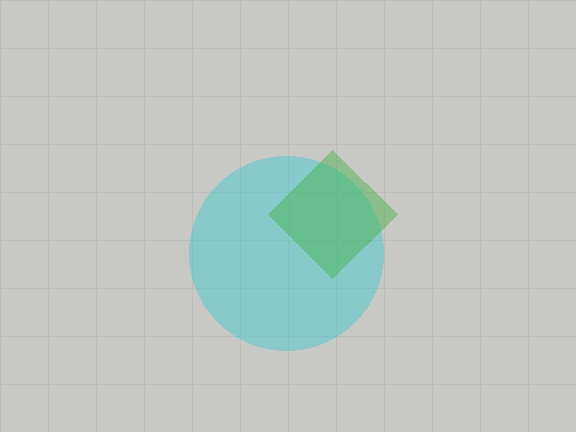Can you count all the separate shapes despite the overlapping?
Yes, there are 2 separate shapes.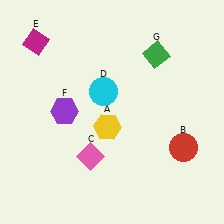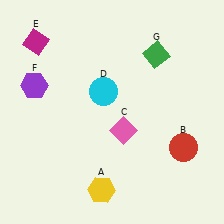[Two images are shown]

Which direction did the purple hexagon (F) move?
The purple hexagon (F) moved left.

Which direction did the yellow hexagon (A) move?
The yellow hexagon (A) moved down.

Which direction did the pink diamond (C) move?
The pink diamond (C) moved right.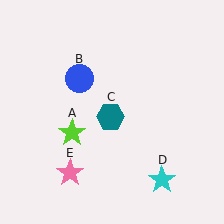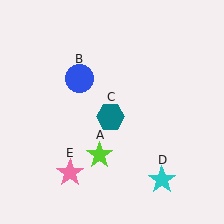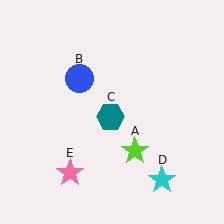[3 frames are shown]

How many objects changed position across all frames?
1 object changed position: lime star (object A).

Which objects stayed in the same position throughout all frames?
Blue circle (object B) and teal hexagon (object C) and cyan star (object D) and pink star (object E) remained stationary.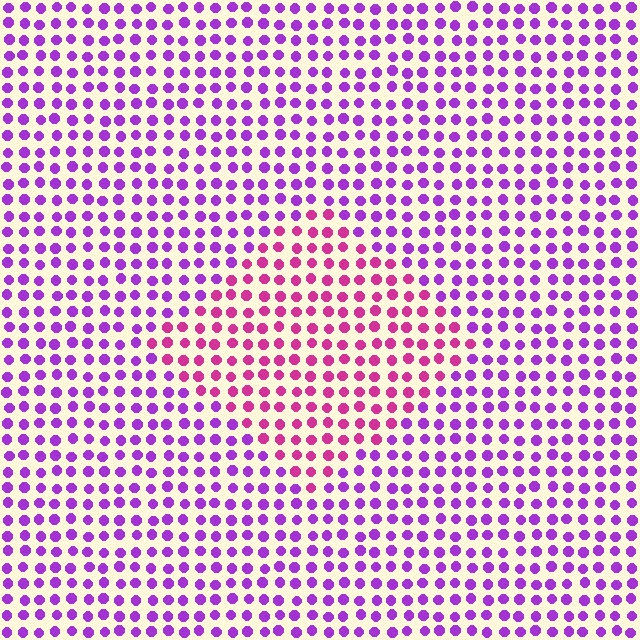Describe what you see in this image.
The image is filled with small purple elements in a uniform arrangement. A diamond-shaped region is visible where the elements are tinted to a slightly different hue, forming a subtle color boundary.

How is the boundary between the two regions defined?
The boundary is defined purely by a slight shift in hue (about 39 degrees). Spacing, size, and orientation are identical on both sides.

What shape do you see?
I see a diamond.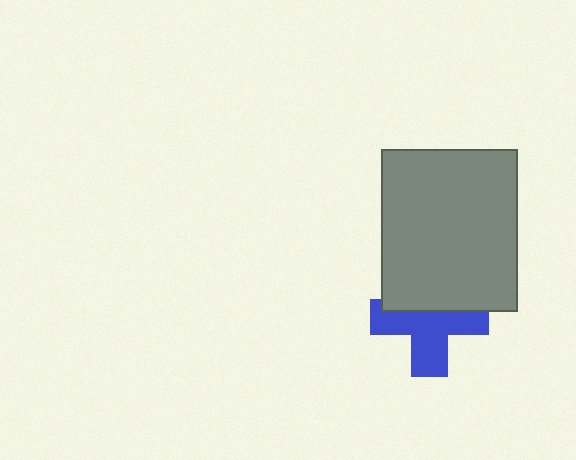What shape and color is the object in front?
The object in front is a gray rectangle.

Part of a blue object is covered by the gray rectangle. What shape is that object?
It is a cross.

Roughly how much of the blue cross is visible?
About half of it is visible (roughly 62%).